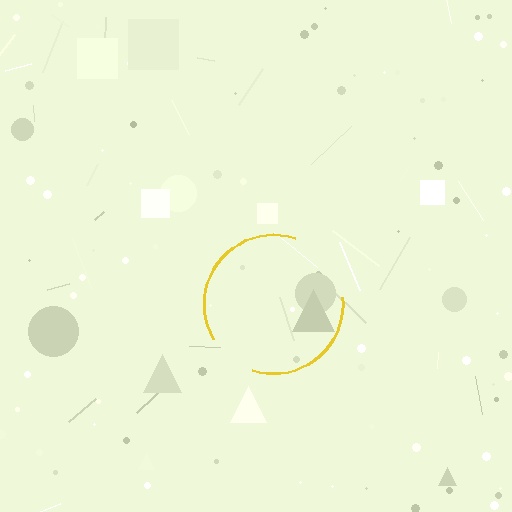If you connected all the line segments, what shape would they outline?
They would outline a circle.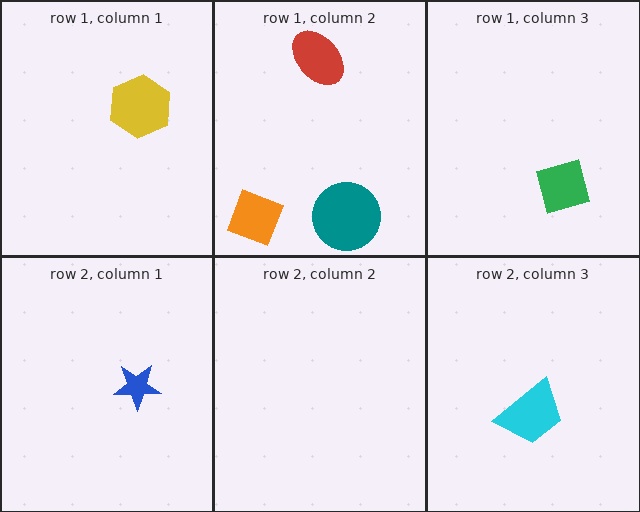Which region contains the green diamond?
The row 1, column 3 region.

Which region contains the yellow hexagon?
The row 1, column 1 region.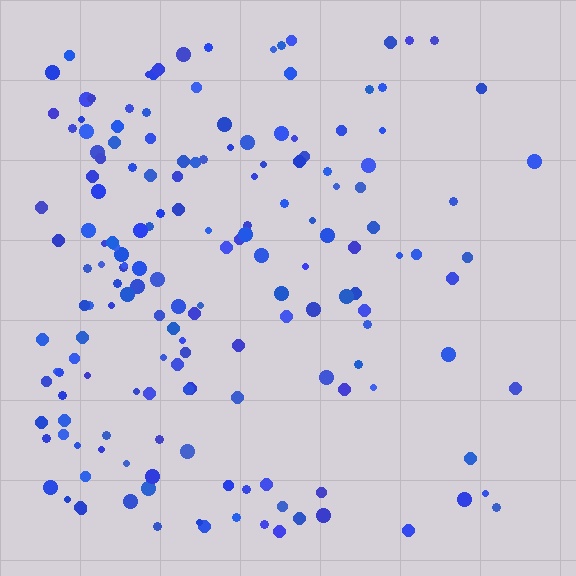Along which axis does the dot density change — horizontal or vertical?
Horizontal.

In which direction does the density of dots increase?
From right to left, with the left side densest.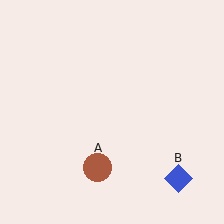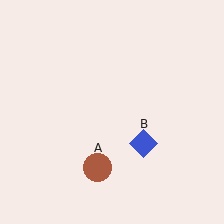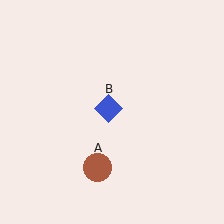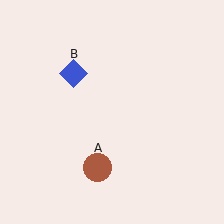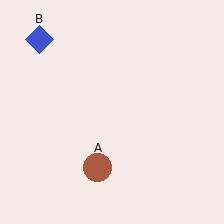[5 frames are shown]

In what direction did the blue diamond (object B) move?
The blue diamond (object B) moved up and to the left.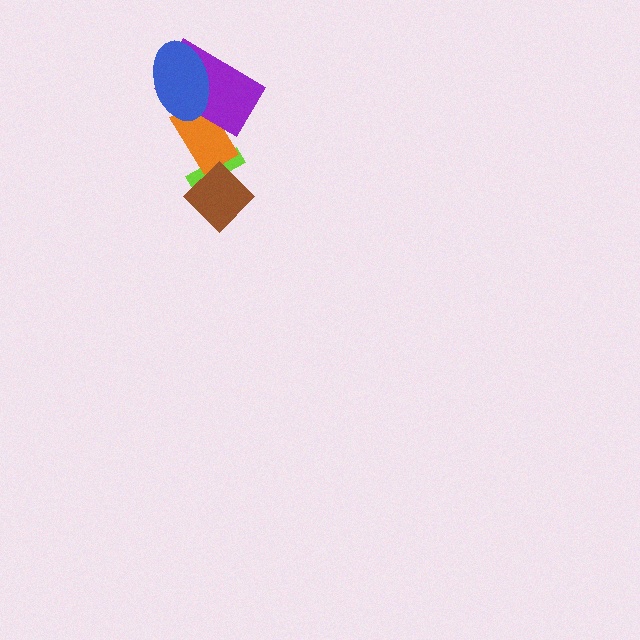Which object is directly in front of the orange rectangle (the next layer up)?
The purple rectangle is directly in front of the orange rectangle.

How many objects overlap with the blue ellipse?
2 objects overlap with the blue ellipse.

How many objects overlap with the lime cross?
2 objects overlap with the lime cross.